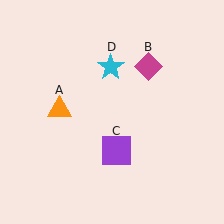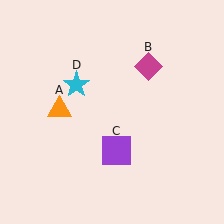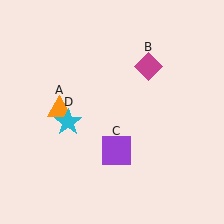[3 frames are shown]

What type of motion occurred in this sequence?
The cyan star (object D) rotated counterclockwise around the center of the scene.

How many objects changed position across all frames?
1 object changed position: cyan star (object D).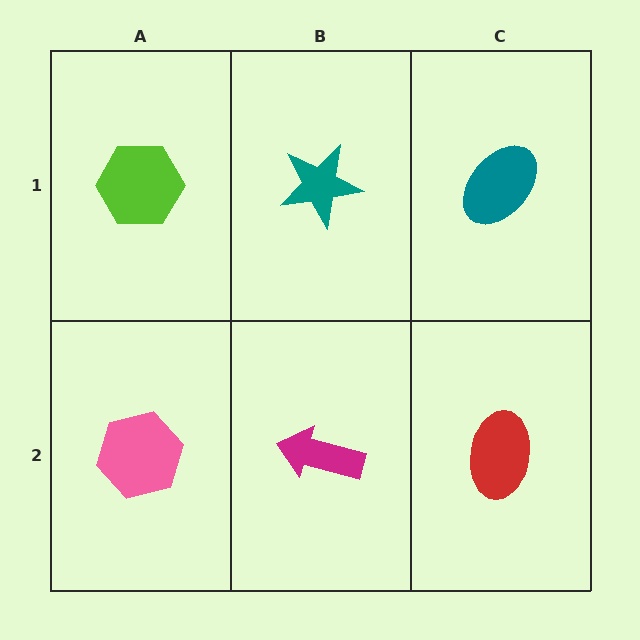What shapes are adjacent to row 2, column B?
A teal star (row 1, column B), a pink hexagon (row 2, column A), a red ellipse (row 2, column C).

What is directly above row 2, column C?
A teal ellipse.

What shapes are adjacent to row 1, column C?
A red ellipse (row 2, column C), a teal star (row 1, column B).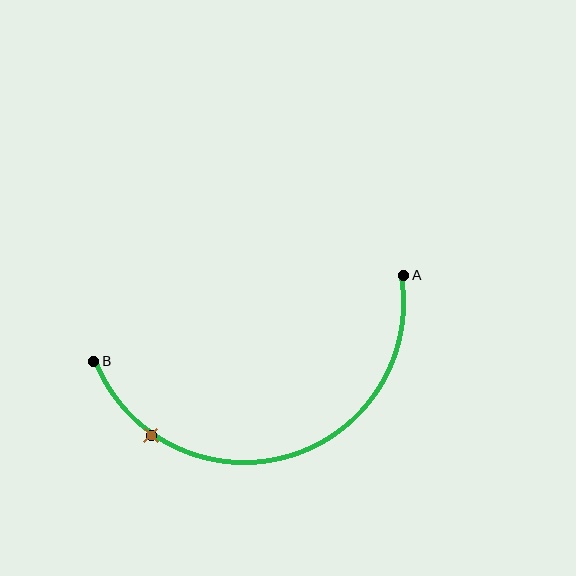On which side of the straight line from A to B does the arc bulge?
The arc bulges below the straight line connecting A and B.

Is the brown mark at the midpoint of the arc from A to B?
No. The brown mark lies on the arc but is closer to endpoint B. The arc midpoint would be at the point on the curve equidistant along the arc from both A and B.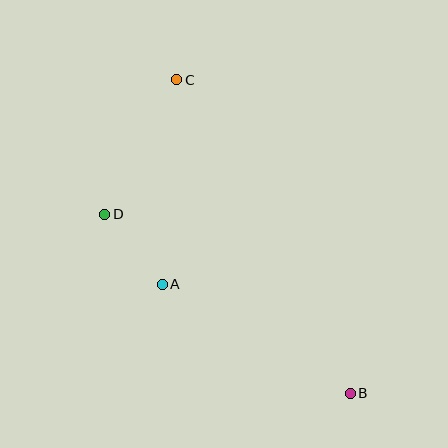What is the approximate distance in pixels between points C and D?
The distance between C and D is approximately 152 pixels.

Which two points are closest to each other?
Points A and D are closest to each other.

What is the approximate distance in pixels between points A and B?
The distance between A and B is approximately 217 pixels.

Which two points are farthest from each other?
Points B and C are farthest from each other.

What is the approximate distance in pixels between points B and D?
The distance between B and D is approximately 304 pixels.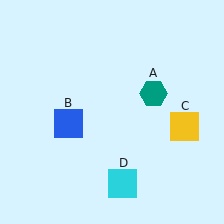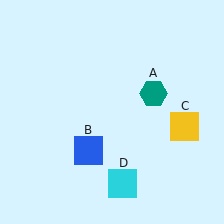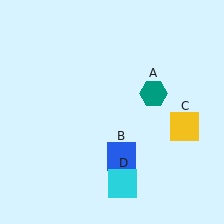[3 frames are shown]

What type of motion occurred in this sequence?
The blue square (object B) rotated counterclockwise around the center of the scene.